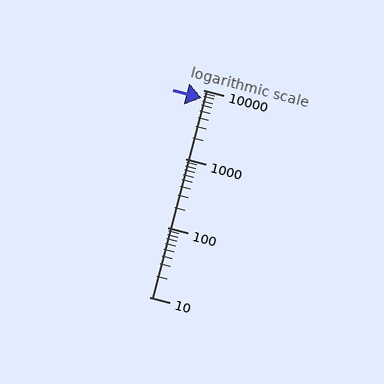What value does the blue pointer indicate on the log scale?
The pointer indicates approximately 7700.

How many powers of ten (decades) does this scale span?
The scale spans 3 decades, from 10 to 10000.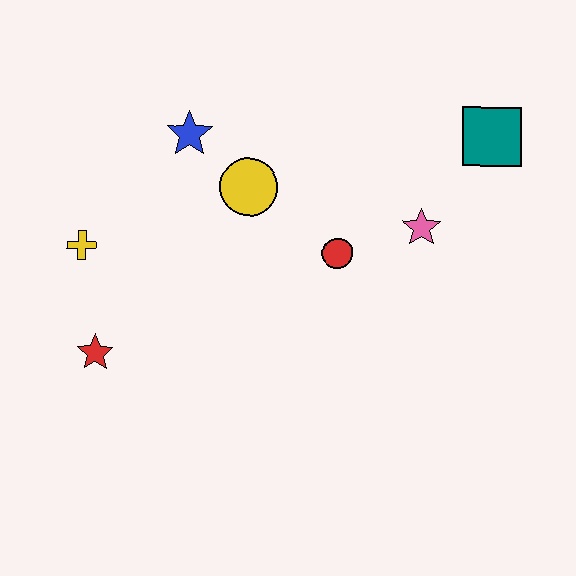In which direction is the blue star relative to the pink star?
The blue star is to the left of the pink star.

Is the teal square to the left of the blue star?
No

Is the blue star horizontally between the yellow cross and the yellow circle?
Yes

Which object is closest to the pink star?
The red circle is closest to the pink star.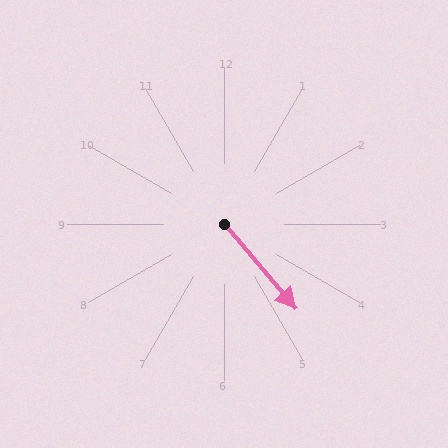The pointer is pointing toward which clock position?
Roughly 5 o'clock.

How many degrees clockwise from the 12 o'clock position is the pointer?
Approximately 140 degrees.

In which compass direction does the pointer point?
Southeast.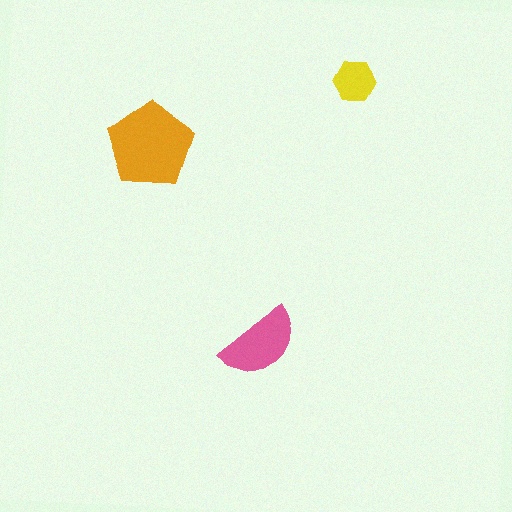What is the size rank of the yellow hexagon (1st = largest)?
3rd.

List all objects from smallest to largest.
The yellow hexagon, the pink semicircle, the orange pentagon.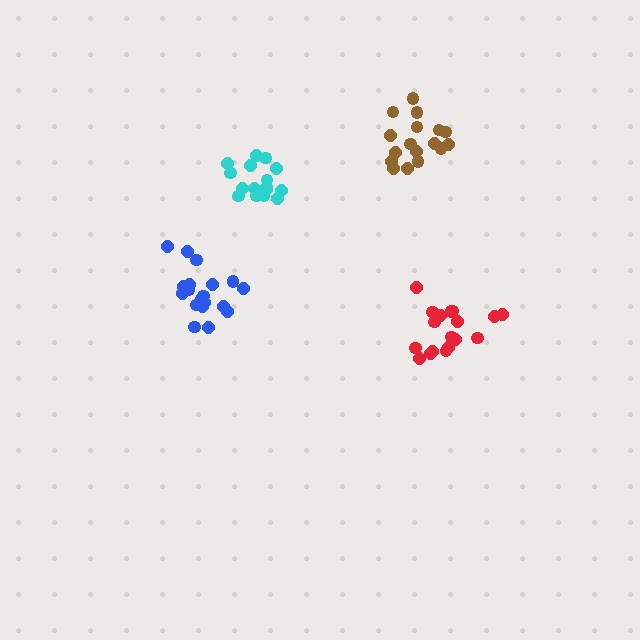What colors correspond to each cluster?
The clusters are colored: red, cyan, brown, blue.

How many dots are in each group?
Group 1: 18 dots, Group 2: 16 dots, Group 3: 17 dots, Group 4: 19 dots (70 total).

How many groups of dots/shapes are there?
There are 4 groups.